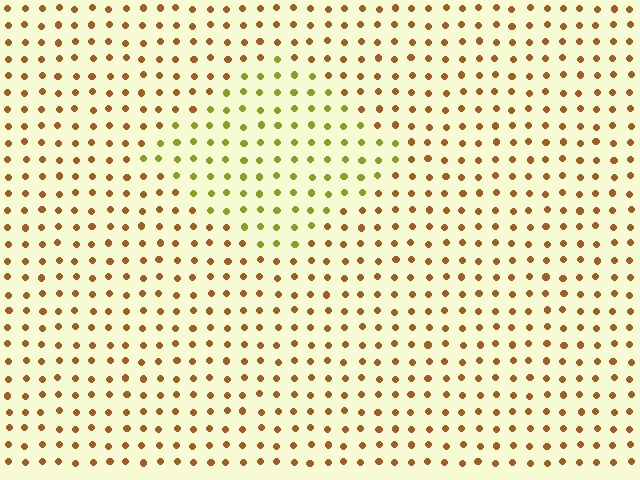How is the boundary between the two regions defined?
The boundary is defined purely by a slight shift in hue (about 44 degrees). Spacing, size, and orientation are identical on both sides.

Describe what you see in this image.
The image is filled with small brown elements in a uniform arrangement. A diamond-shaped region is visible where the elements are tinted to a slightly different hue, forming a subtle color boundary.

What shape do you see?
I see a diamond.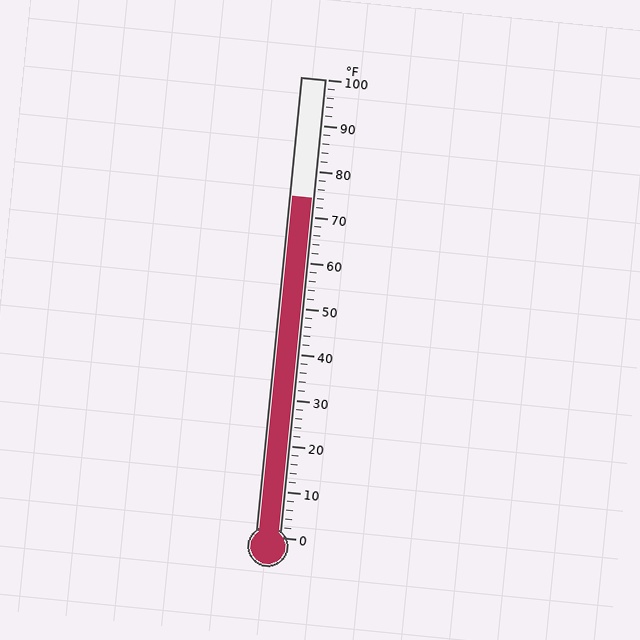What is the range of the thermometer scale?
The thermometer scale ranges from 0°F to 100°F.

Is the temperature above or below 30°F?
The temperature is above 30°F.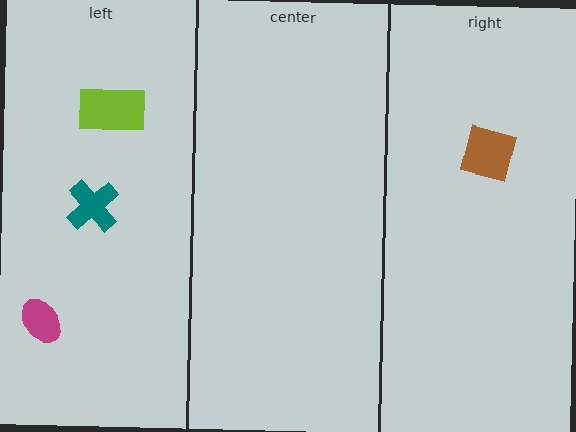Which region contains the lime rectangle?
The left region.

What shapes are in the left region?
The teal cross, the lime rectangle, the magenta ellipse.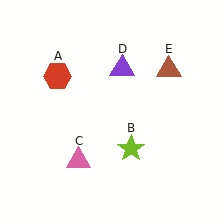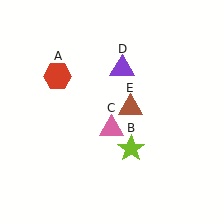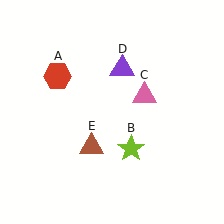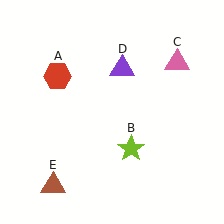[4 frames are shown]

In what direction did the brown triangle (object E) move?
The brown triangle (object E) moved down and to the left.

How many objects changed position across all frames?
2 objects changed position: pink triangle (object C), brown triangle (object E).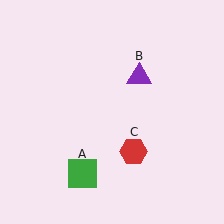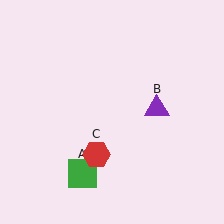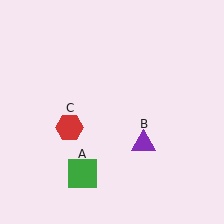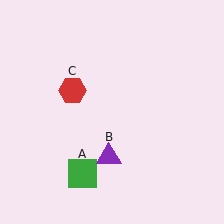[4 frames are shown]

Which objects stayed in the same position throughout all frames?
Green square (object A) remained stationary.